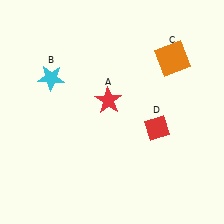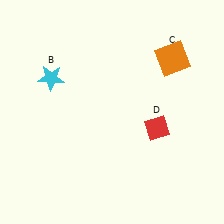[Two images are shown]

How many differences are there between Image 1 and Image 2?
There is 1 difference between the two images.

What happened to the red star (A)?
The red star (A) was removed in Image 2. It was in the top-left area of Image 1.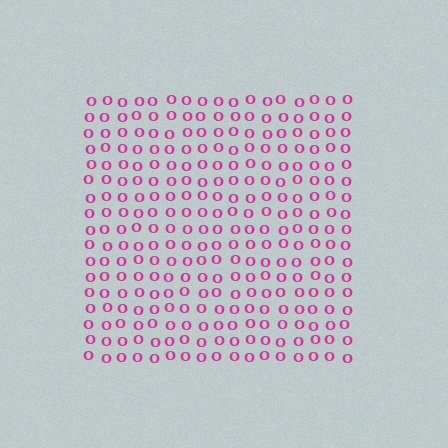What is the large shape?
The large shape is a square.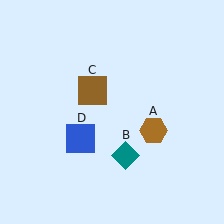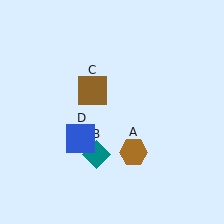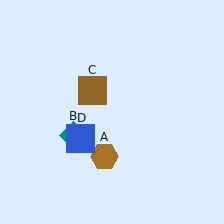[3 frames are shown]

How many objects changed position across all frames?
2 objects changed position: brown hexagon (object A), teal diamond (object B).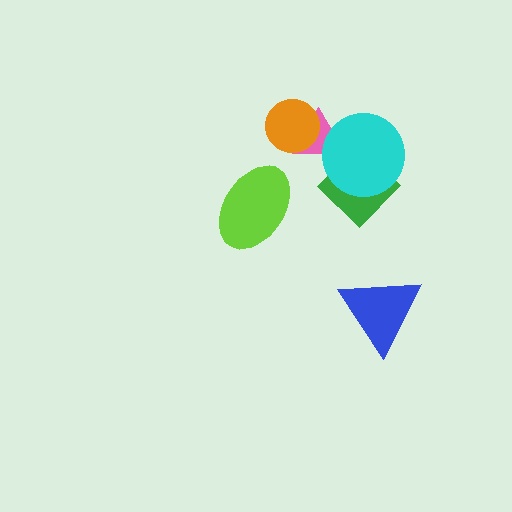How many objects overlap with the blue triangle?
0 objects overlap with the blue triangle.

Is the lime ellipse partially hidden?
No, no other shape covers it.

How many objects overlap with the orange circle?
1 object overlaps with the orange circle.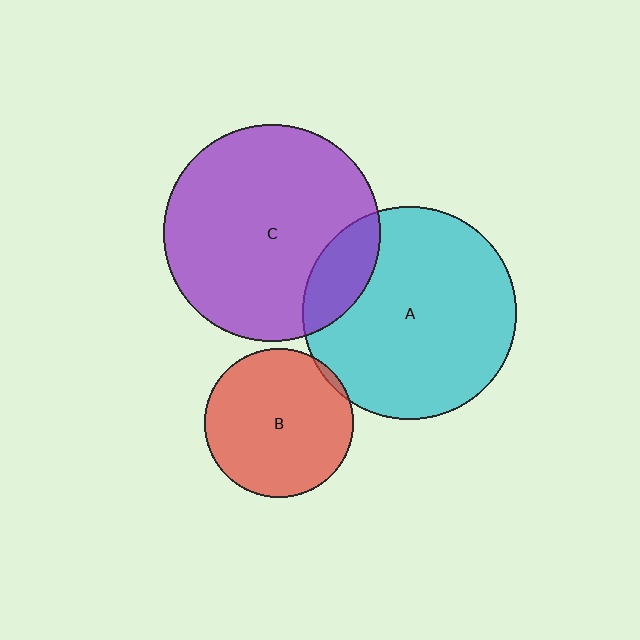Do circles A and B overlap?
Yes.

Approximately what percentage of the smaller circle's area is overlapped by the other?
Approximately 5%.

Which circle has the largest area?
Circle C (purple).